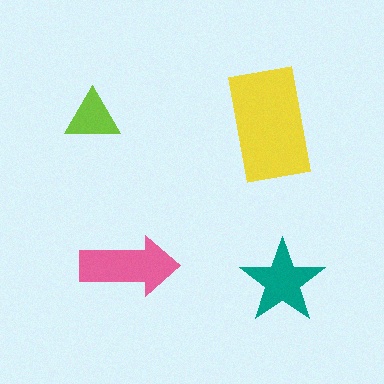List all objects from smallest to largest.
The lime triangle, the teal star, the pink arrow, the yellow rectangle.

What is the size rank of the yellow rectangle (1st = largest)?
1st.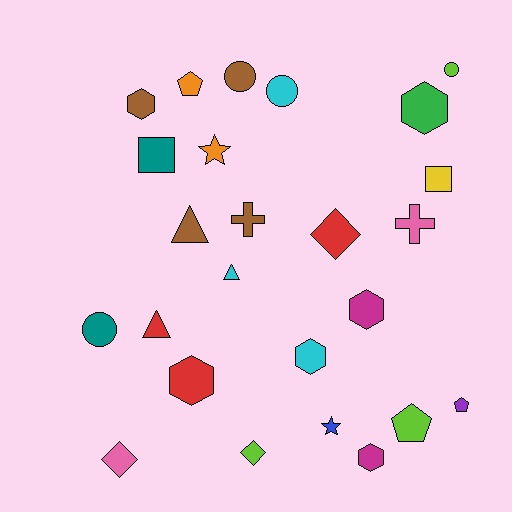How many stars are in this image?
There are 2 stars.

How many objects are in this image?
There are 25 objects.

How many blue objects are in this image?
There is 1 blue object.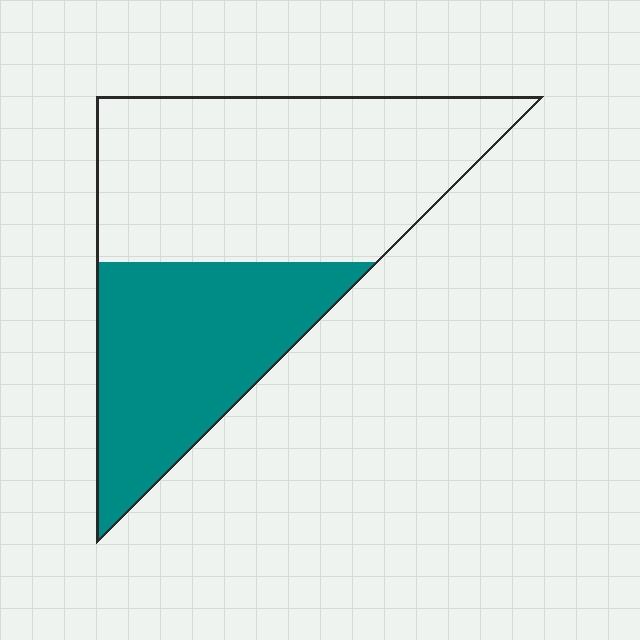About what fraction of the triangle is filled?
About two fifths (2/5).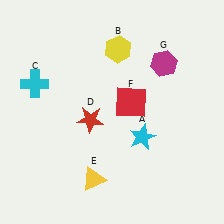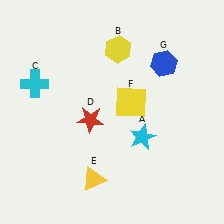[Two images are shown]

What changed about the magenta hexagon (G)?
In Image 1, G is magenta. In Image 2, it changed to blue.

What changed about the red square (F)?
In Image 1, F is red. In Image 2, it changed to yellow.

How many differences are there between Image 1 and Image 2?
There are 2 differences between the two images.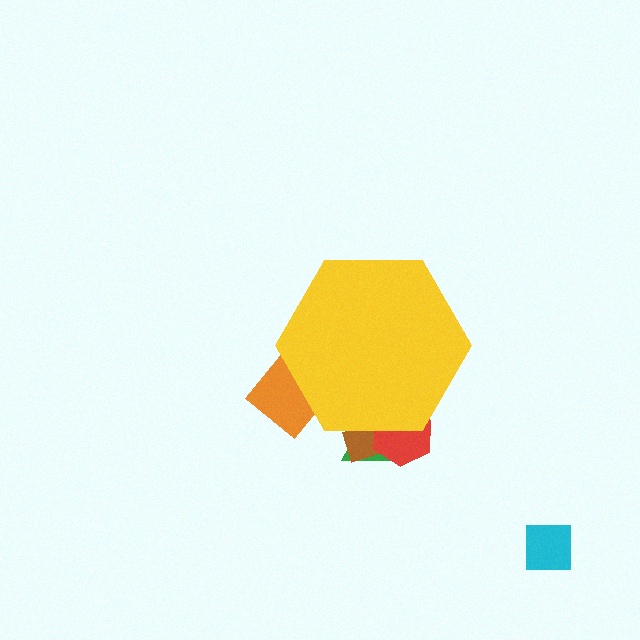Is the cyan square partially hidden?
No, the cyan square is fully visible.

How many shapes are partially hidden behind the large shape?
4 shapes are partially hidden.